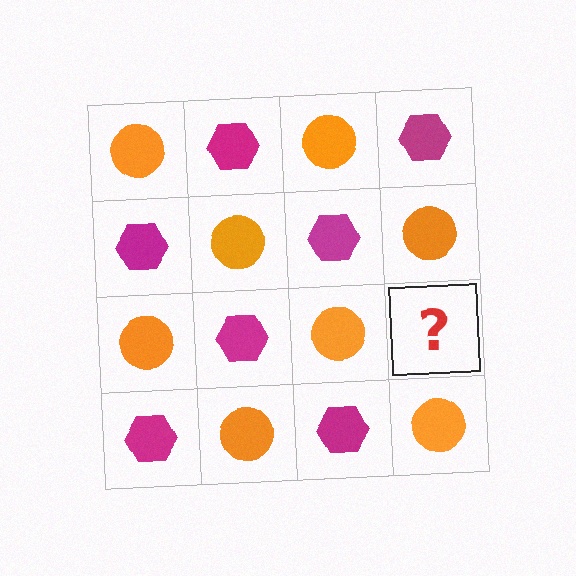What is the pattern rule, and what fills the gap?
The rule is that it alternates orange circle and magenta hexagon in a checkerboard pattern. The gap should be filled with a magenta hexagon.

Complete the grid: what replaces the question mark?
The question mark should be replaced with a magenta hexagon.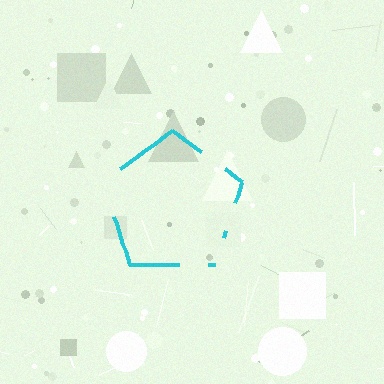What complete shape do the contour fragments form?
The contour fragments form a pentagon.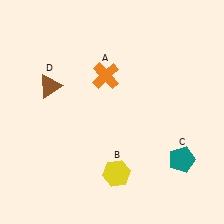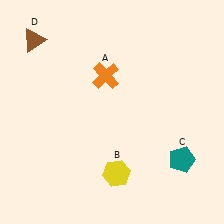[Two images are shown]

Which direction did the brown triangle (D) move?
The brown triangle (D) moved up.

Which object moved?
The brown triangle (D) moved up.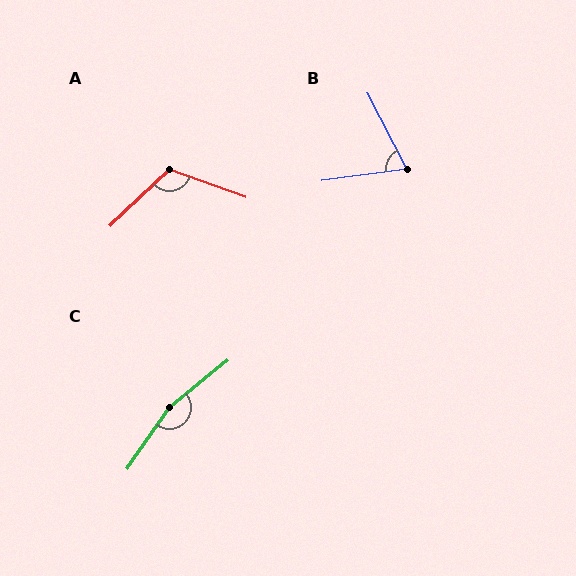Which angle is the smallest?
B, at approximately 71 degrees.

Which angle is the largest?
C, at approximately 164 degrees.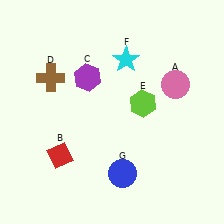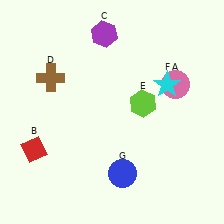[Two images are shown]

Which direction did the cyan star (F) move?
The cyan star (F) moved right.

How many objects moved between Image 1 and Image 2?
3 objects moved between the two images.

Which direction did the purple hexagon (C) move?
The purple hexagon (C) moved up.